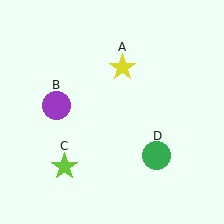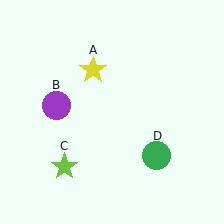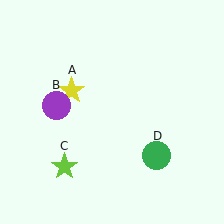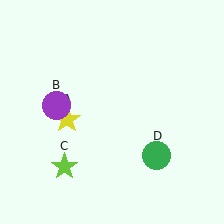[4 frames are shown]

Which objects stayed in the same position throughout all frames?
Purple circle (object B) and lime star (object C) and green circle (object D) remained stationary.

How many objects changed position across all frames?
1 object changed position: yellow star (object A).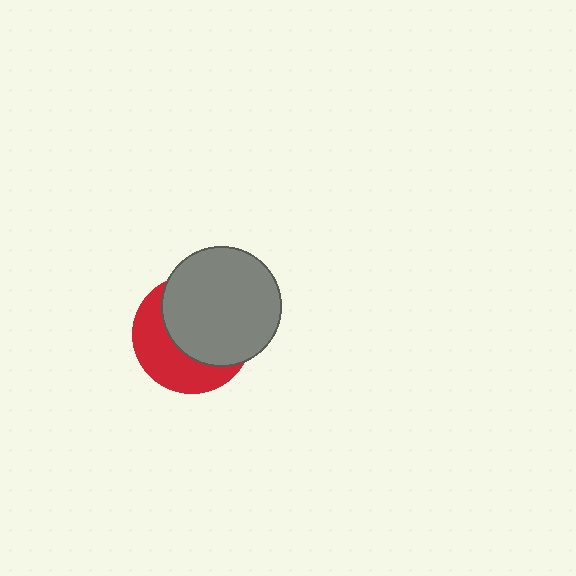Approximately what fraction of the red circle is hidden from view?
Roughly 59% of the red circle is hidden behind the gray circle.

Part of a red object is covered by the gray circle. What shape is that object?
It is a circle.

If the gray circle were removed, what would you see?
You would see the complete red circle.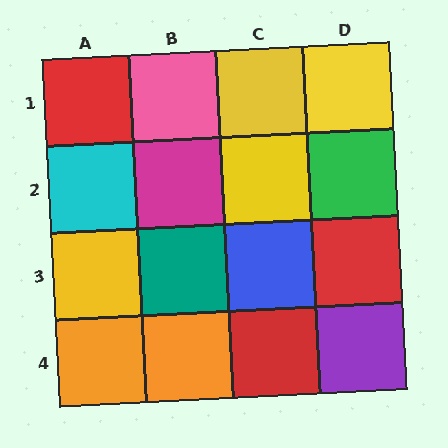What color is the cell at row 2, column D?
Green.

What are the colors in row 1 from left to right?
Red, pink, yellow, yellow.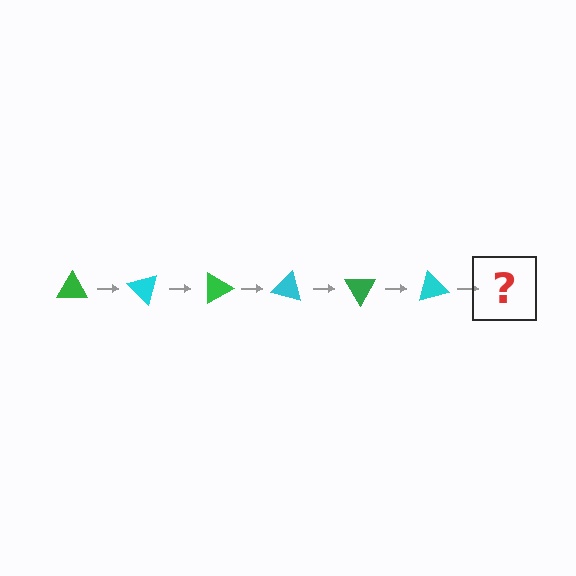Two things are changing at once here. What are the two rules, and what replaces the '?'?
The two rules are that it rotates 45 degrees each step and the color cycles through green and cyan. The '?' should be a green triangle, rotated 270 degrees from the start.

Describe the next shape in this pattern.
It should be a green triangle, rotated 270 degrees from the start.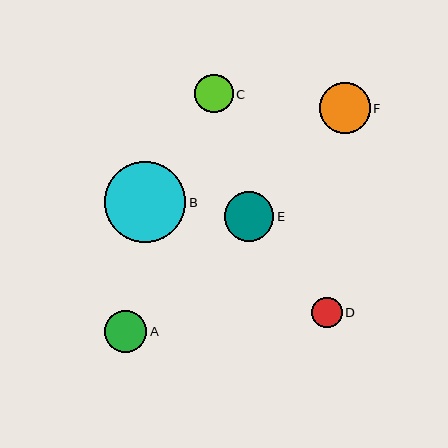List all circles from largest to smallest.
From largest to smallest: B, F, E, A, C, D.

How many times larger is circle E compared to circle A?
Circle E is approximately 1.2 times the size of circle A.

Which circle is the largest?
Circle B is the largest with a size of approximately 81 pixels.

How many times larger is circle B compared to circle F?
Circle B is approximately 1.6 times the size of circle F.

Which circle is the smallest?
Circle D is the smallest with a size of approximately 31 pixels.